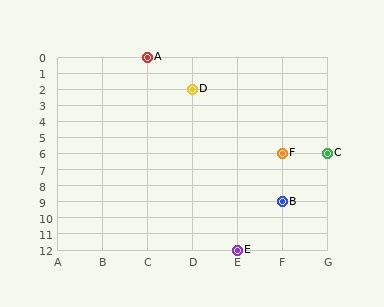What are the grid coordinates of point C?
Point C is at grid coordinates (G, 6).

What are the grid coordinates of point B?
Point B is at grid coordinates (F, 9).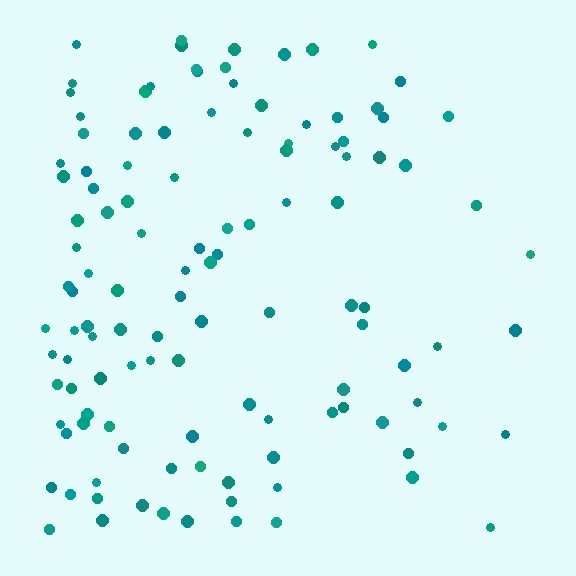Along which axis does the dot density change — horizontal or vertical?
Horizontal.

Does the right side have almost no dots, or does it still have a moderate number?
Still a moderate number, just noticeably fewer than the left.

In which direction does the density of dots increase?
From right to left, with the left side densest.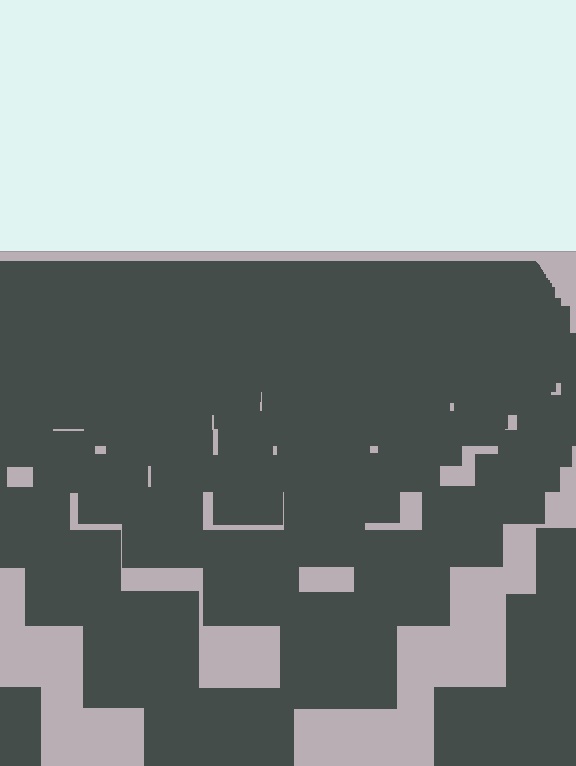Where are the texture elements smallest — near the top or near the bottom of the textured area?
Near the top.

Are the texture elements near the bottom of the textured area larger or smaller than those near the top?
Larger. Near the bottom, elements are closer to the viewer and appear at a bigger on-screen size.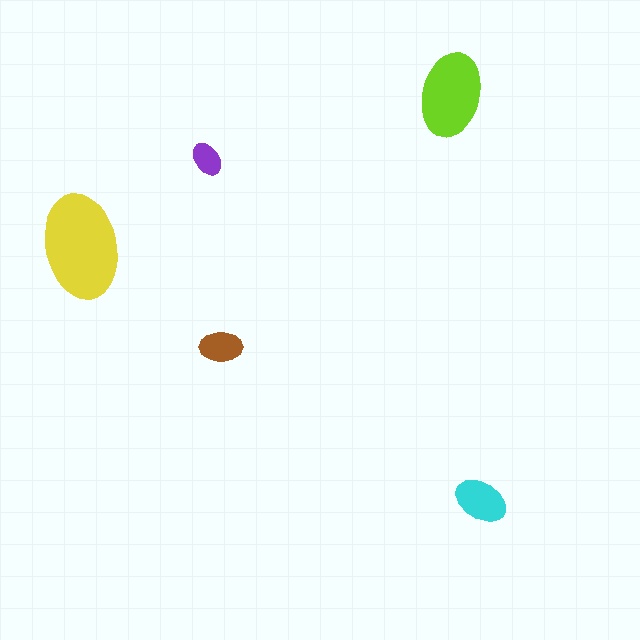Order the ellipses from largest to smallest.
the yellow one, the lime one, the cyan one, the brown one, the purple one.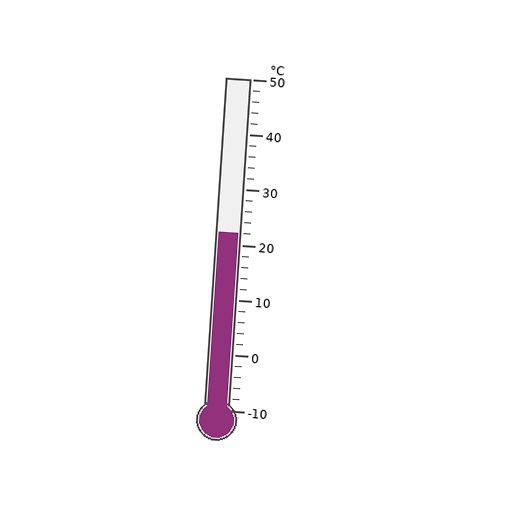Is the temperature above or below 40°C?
The temperature is below 40°C.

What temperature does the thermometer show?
The thermometer shows approximately 22°C.